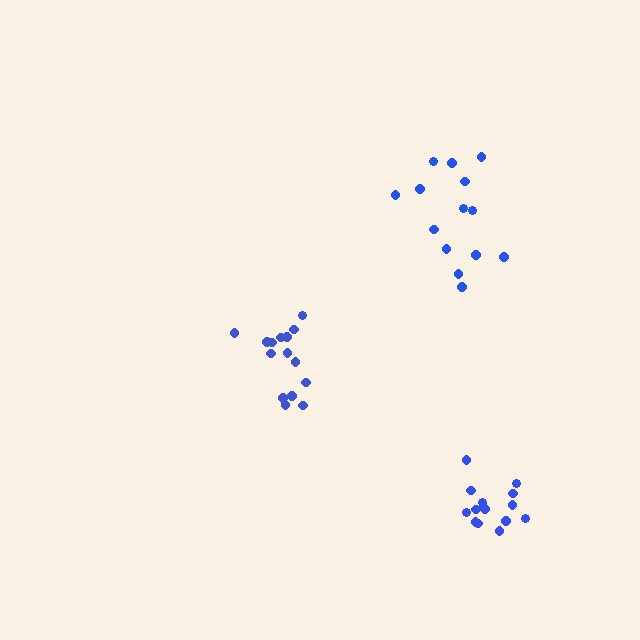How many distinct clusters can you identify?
There are 3 distinct clusters.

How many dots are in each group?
Group 1: 14 dots, Group 2: 15 dots, Group 3: 15 dots (44 total).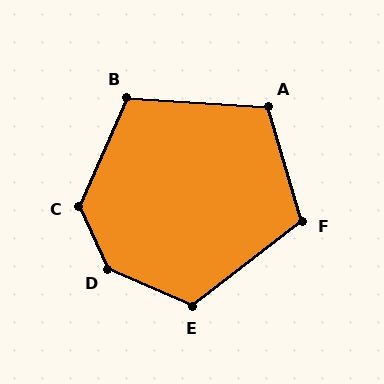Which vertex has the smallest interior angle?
A, at approximately 110 degrees.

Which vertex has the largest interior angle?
D, at approximately 139 degrees.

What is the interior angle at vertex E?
Approximately 119 degrees (obtuse).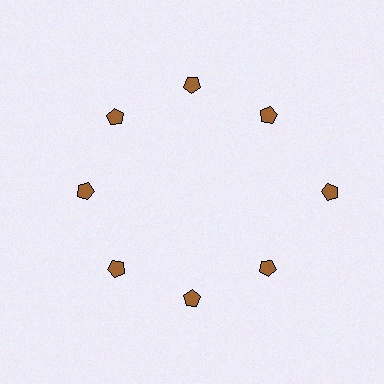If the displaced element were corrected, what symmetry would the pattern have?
It would have 8-fold rotational symmetry — the pattern would map onto itself every 45 degrees.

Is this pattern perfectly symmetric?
No. The 8 brown pentagons are arranged in a ring, but one element near the 3 o'clock position is pushed outward from the center, breaking the 8-fold rotational symmetry.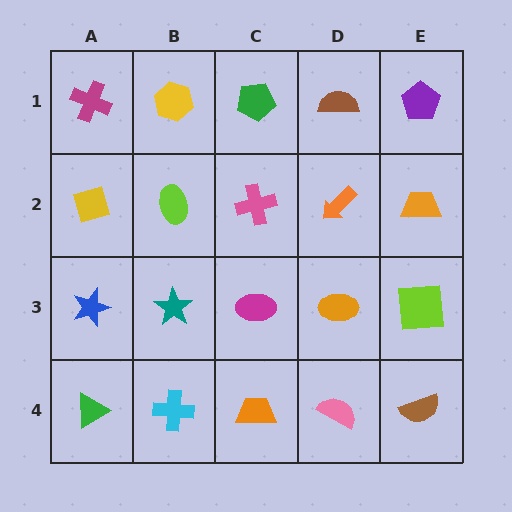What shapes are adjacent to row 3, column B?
A lime ellipse (row 2, column B), a cyan cross (row 4, column B), a blue star (row 3, column A), a magenta ellipse (row 3, column C).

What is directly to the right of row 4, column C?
A pink semicircle.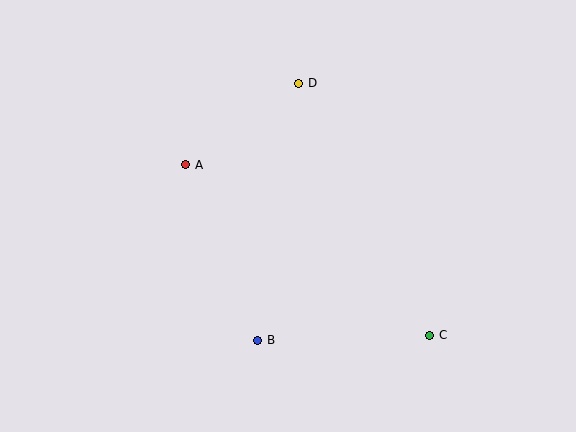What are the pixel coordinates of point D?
Point D is at (299, 83).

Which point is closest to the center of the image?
Point A at (186, 165) is closest to the center.